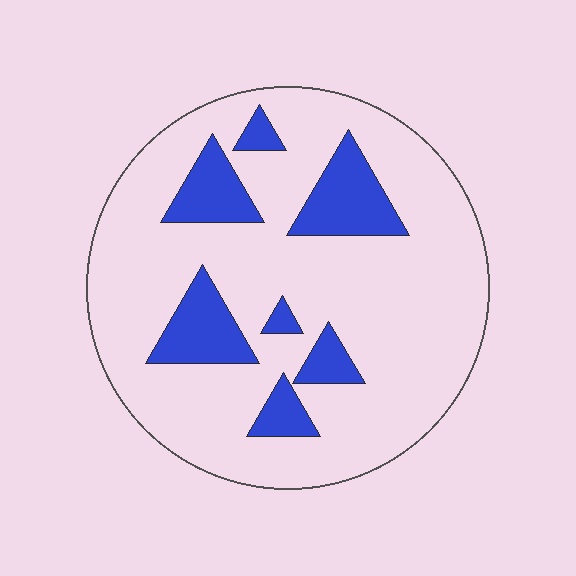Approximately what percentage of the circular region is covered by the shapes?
Approximately 20%.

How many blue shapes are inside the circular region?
7.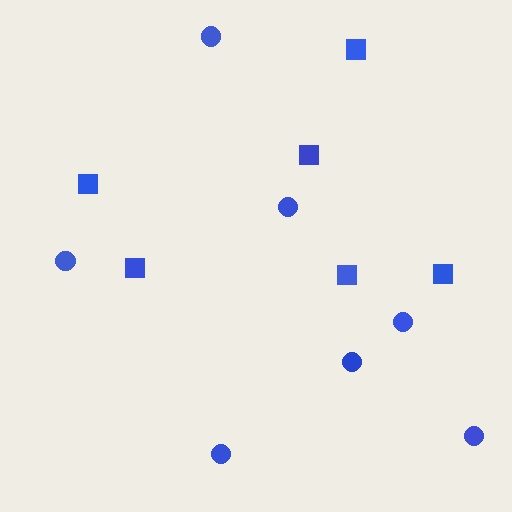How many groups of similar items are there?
There are 2 groups: one group of circles (7) and one group of squares (6).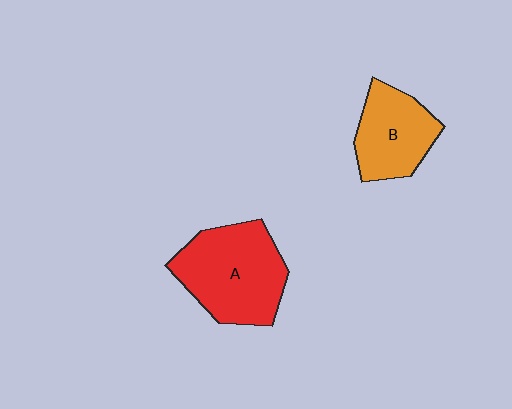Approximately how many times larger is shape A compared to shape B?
Approximately 1.5 times.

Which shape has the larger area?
Shape A (red).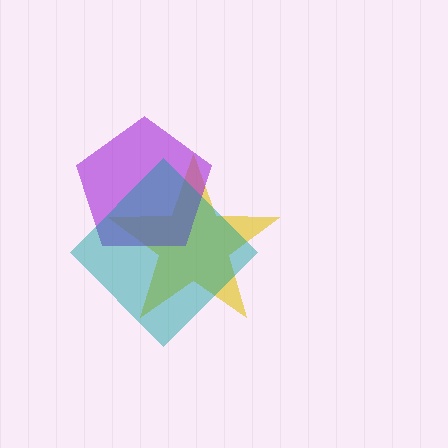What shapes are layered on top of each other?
The layered shapes are: a yellow star, a purple pentagon, a teal diamond.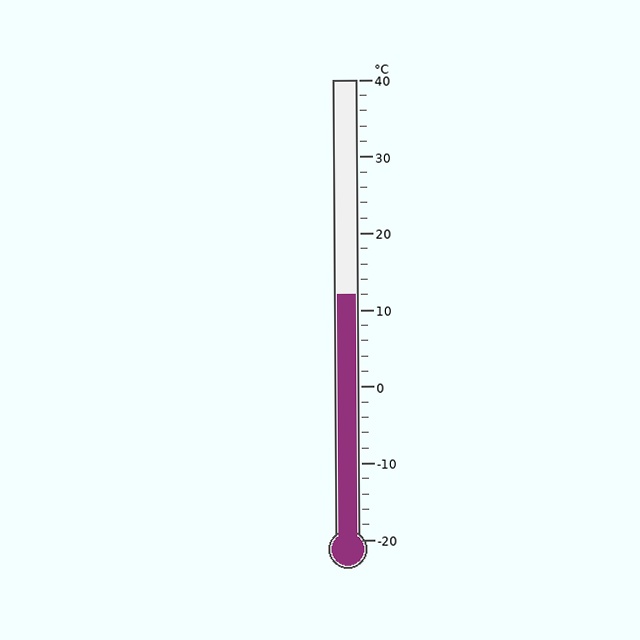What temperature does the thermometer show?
The thermometer shows approximately 12°C.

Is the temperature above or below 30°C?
The temperature is below 30°C.